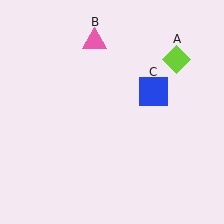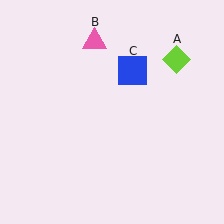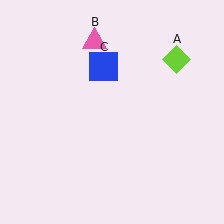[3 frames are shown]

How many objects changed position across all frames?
1 object changed position: blue square (object C).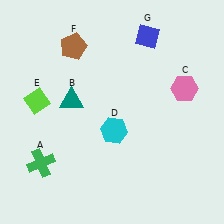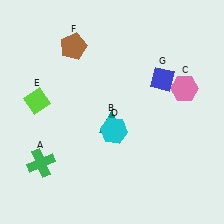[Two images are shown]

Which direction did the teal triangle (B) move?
The teal triangle (B) moved right.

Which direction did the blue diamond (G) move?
The blue diamond (G) moved down.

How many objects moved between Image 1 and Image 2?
2 objects moved between the two images.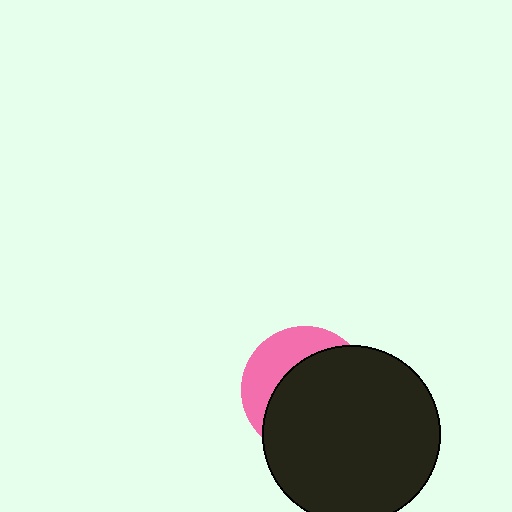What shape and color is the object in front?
The object in front is a black circle.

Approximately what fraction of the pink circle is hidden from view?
Roughly 67% of the pink circle is hidden behind the black circle.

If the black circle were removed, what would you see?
You would see the complete pink circle.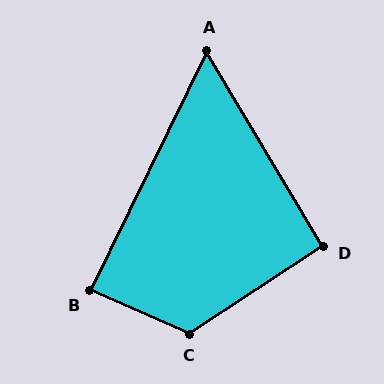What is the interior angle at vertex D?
Approximately 92 degrees (approximately right).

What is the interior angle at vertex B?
Approximately 88 degrees (approximately right).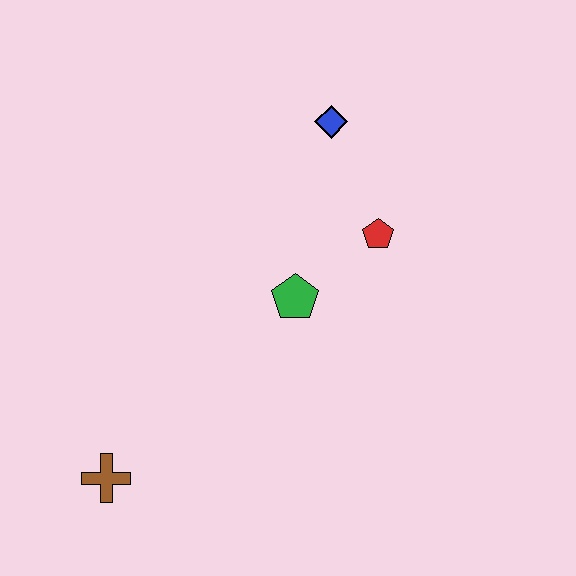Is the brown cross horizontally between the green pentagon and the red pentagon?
No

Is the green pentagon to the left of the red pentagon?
Yes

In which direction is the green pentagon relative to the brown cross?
The green pentagon is to the right of the brown cross.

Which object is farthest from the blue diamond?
The brown cross is farthest from the blue diamond.